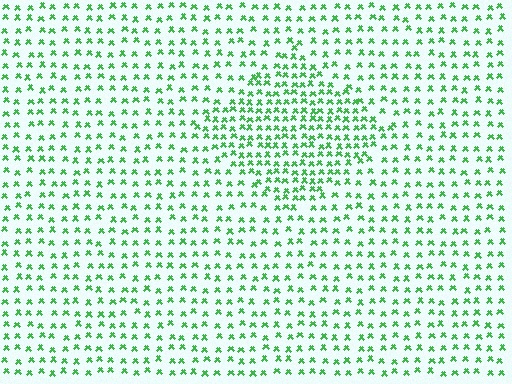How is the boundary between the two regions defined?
The boundary is defined by a change in element density (approximately 1.8x ratio). All elements are the same color, size, and shape.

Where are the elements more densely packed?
The elements are more densely packed inside the diamond boundary.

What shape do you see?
I see a diamond.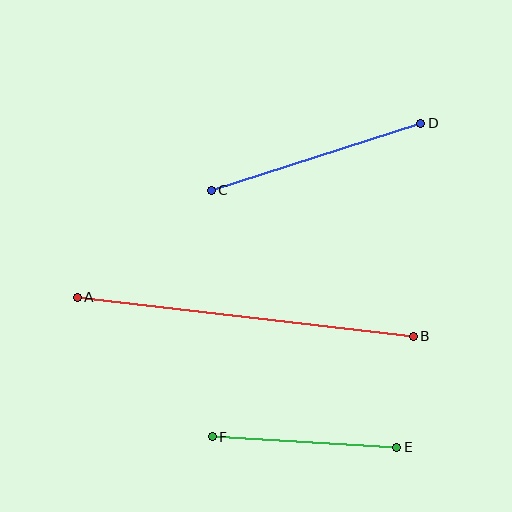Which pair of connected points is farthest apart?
Points A and B are farthest apart.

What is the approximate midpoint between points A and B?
The midpoint is at approximately (245, 317) pixels.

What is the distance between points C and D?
The distance is approximately 220 pixels.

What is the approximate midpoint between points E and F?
The midpoint is at approximately (305, 442) pixels.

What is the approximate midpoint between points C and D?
The midpoint is at approximately (316, 157) pixels.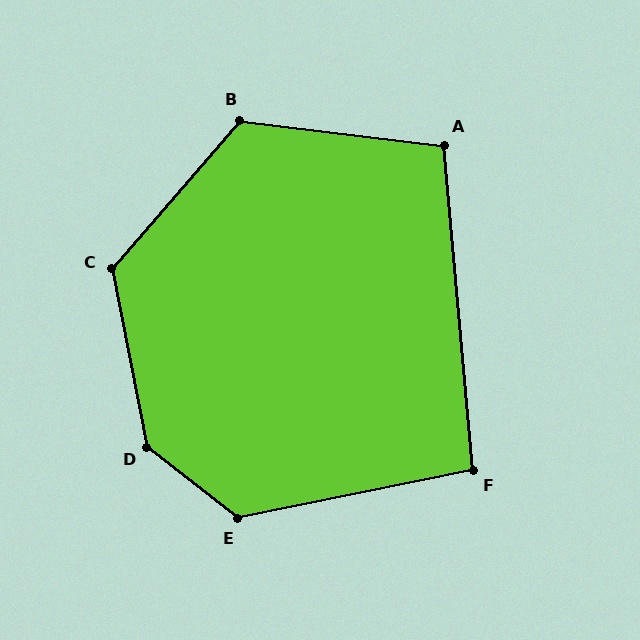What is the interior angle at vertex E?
Approximately 130 degrees (obtuse).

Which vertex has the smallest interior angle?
F, at approximately 96 degrees.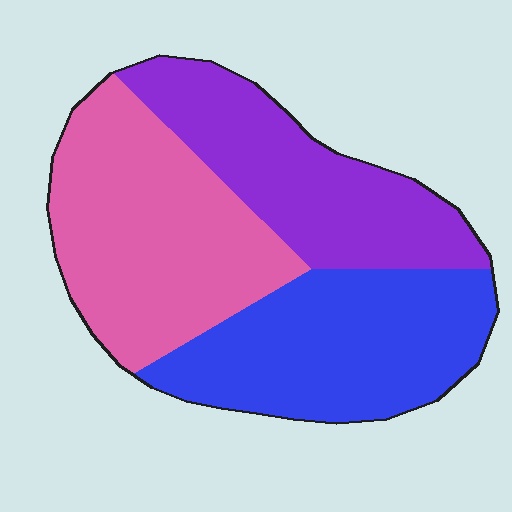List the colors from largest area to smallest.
From largest to smallest: pink, blue, purple.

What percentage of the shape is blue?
Blue covers 34% of the shape.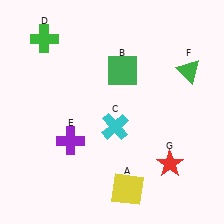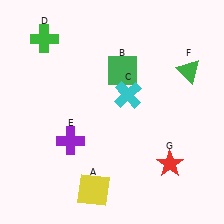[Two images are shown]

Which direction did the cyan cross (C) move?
The cyan cross (C) moved up.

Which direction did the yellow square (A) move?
The yellow square (A) moved left.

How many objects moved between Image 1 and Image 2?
2 objects moved between the two images.